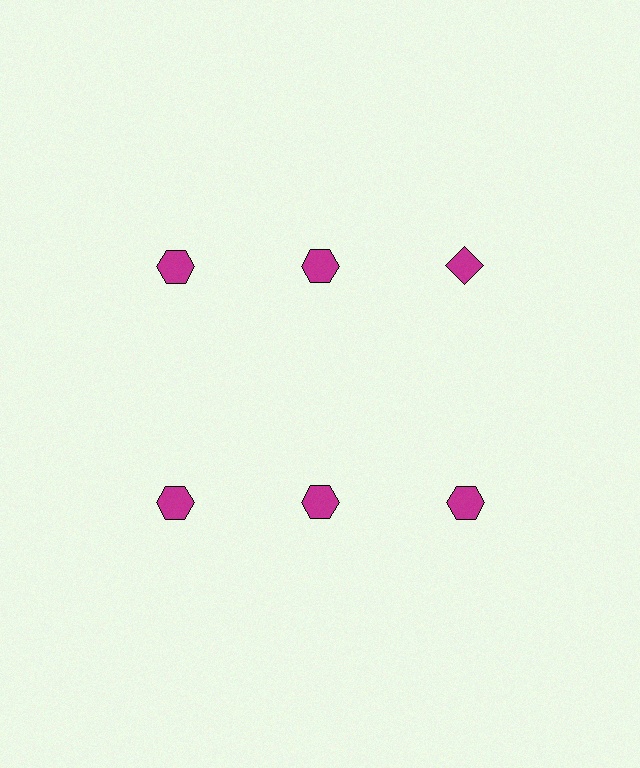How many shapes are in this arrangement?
There are 6 shapes arranged in a grid pattern.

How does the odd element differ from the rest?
It has a different shape: diamond instead of hexagon.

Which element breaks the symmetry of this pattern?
The magenta diamond in the top row, center column breaks the symmetry. All other shapes are magenta hexagons.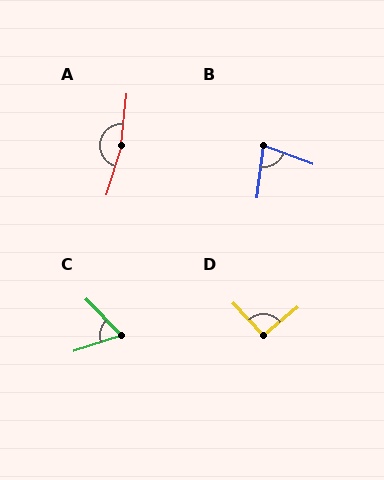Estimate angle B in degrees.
Approximately 76 degrees.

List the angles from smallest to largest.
C (64°), B (76°), D (93°), A (169°).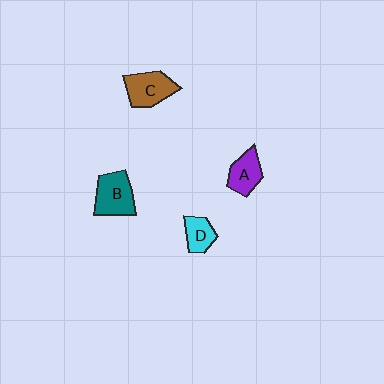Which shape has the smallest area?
Shape D (cyan).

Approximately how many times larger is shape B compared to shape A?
Approximately 1.3 times.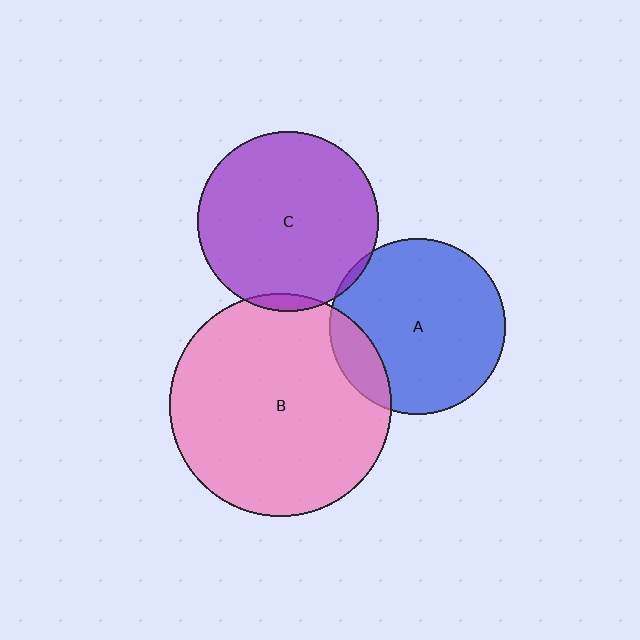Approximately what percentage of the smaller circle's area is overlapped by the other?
Approximately 15%.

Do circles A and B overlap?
Yes.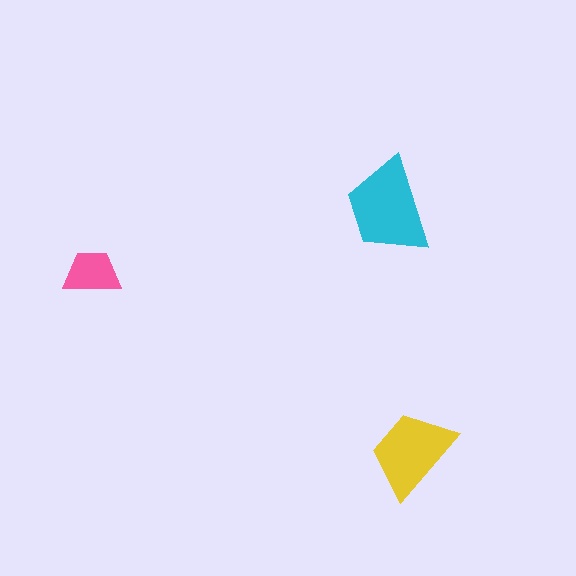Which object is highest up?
The cyan trapezoid is topmost.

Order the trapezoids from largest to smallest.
the cyan one, the yellow one, the pink one.